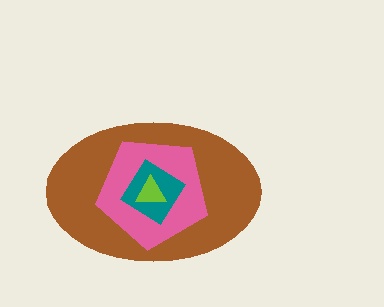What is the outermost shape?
The brown ellipse.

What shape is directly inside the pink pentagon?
The teal diamond.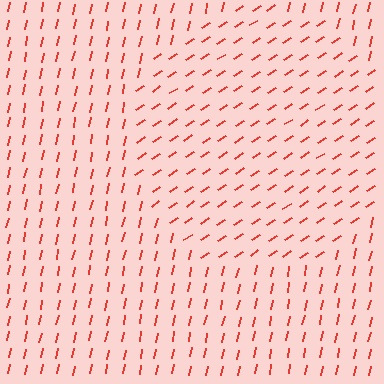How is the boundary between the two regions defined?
The boundary is defined purely by a change in line orientation (approximately 45 degrees difference). All lines are the same color and thickness.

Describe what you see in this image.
The image is filled with small red line segments. A circle region in the image has lines oriented differently from the surrounding lines, creating a visible texture boundary.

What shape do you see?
I see a circle.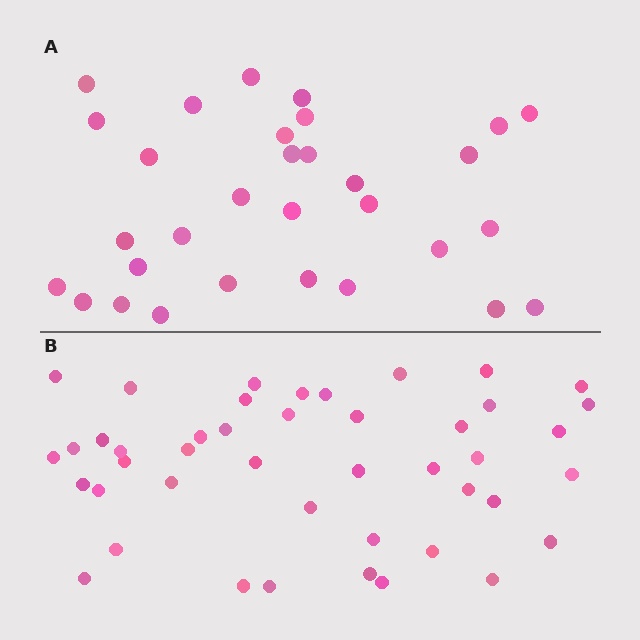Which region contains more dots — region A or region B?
Region B (the bottom region) has more dots.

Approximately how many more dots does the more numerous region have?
Region B has approximately 15 more dots than region A.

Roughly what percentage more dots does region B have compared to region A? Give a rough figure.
About 40% more.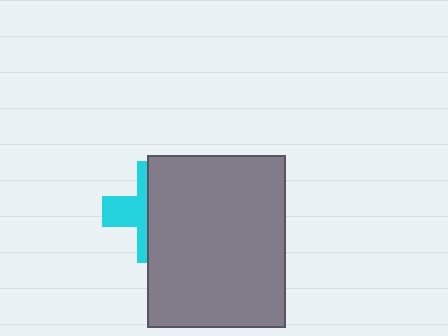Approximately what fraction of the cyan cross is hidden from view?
Roughly 61% of the cyan cross is hidden behind the gray rectangle.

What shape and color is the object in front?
The object in front is a gray rectangle.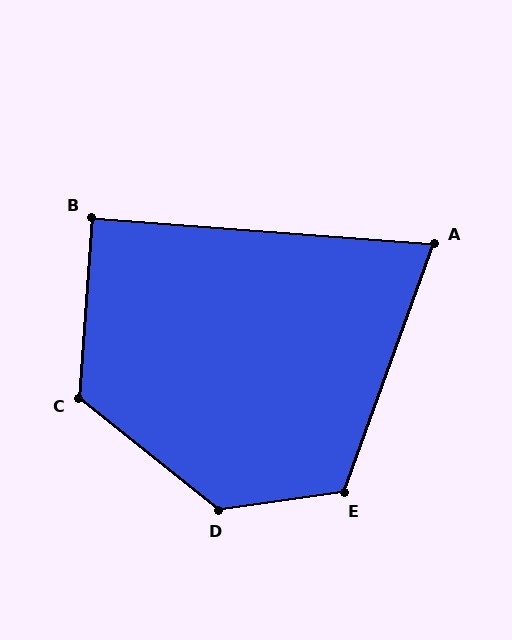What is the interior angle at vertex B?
Approximately 90 degrees (approximately right).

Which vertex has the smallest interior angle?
A, at approximately 74 degrees.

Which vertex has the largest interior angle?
D, at approximately 133 degrees.